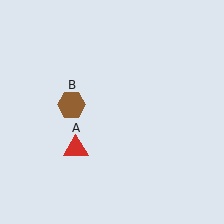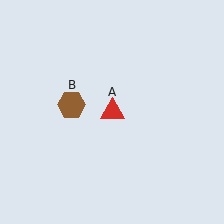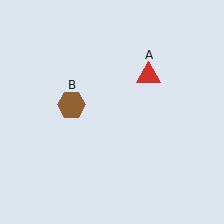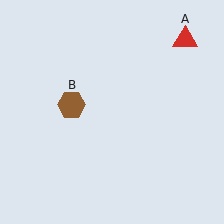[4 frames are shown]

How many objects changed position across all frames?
1 object changed position: red triangle (object A).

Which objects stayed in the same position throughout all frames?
Brown hexagon (object B) remained stationary.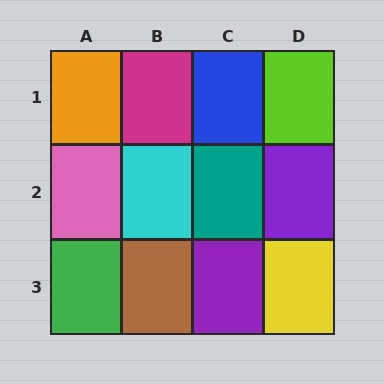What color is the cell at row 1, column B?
Magenta.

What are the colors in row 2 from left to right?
Pink, cyan, teal, purple.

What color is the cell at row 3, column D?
Yellow.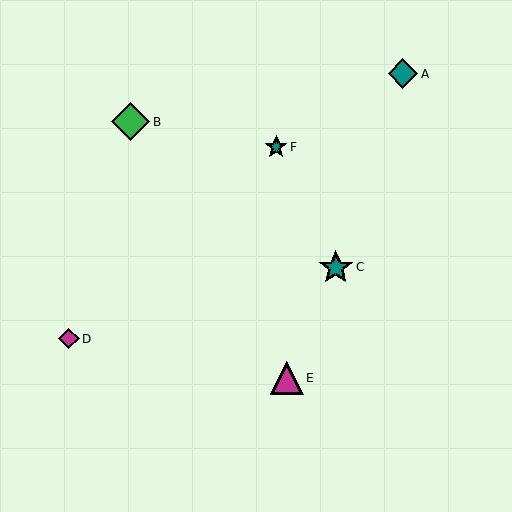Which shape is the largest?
The green diamond (labeled B) is the largest.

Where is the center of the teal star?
The center of the teal star is at (336, 267).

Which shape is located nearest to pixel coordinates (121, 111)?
The green diamond (labeled B) at (131, 122) is nearest to that location.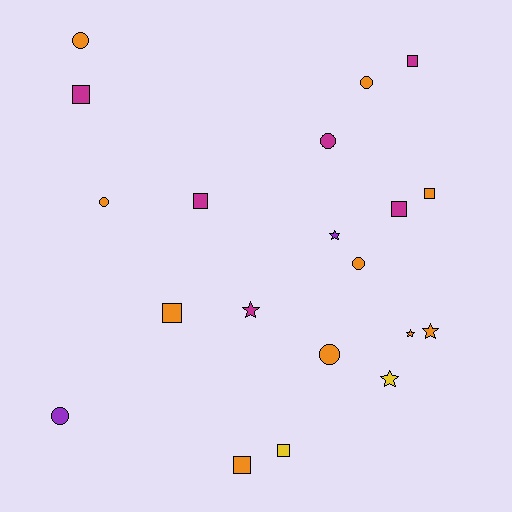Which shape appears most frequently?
Square, with 8 objects.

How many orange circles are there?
There are 5 orange circles.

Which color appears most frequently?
Orange, with 10 objects.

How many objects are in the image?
There are 20 objects.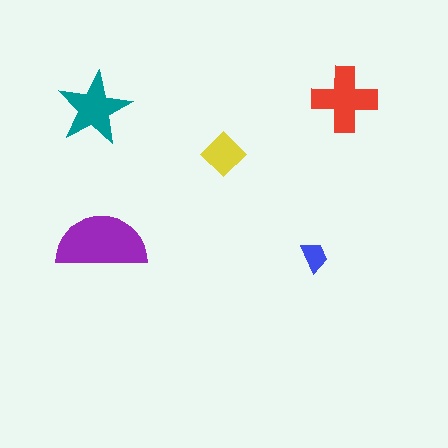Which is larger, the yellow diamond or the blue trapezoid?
The yellow diamond.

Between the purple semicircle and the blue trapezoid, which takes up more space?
The purple semicircle.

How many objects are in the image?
There are 5 objects in the image.